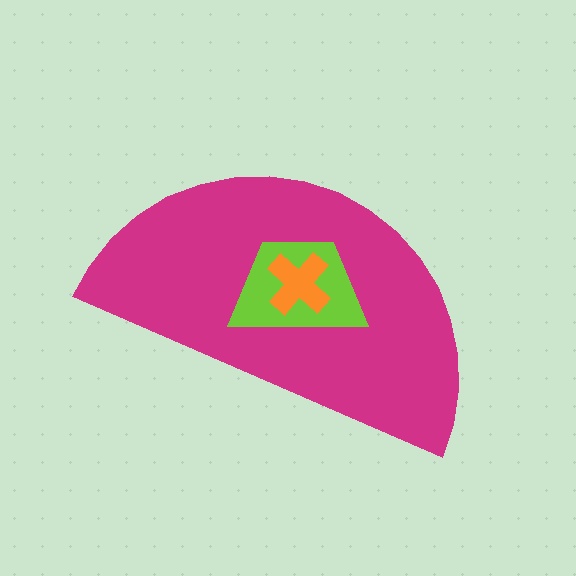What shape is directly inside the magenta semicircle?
The lime trapezoid.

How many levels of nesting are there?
3.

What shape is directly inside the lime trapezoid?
The orange cross.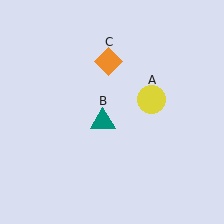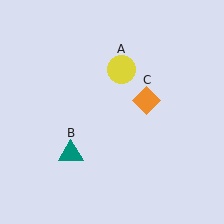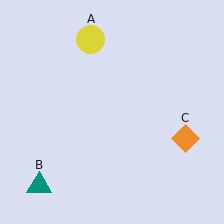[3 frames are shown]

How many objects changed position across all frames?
3 objects changed position: yellow circle (object A), teal triangle (object B), orange diamond (object C).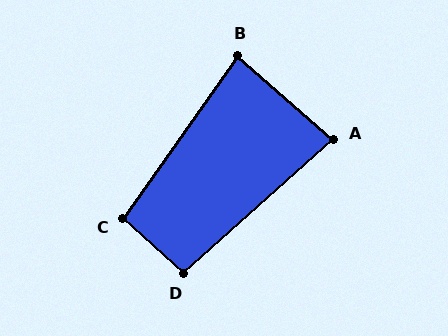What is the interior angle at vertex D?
Approximately 96 degrees (obtuse).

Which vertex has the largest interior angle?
C, at approximately 97 degrees.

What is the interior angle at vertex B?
Approximately 84 degrees (acute).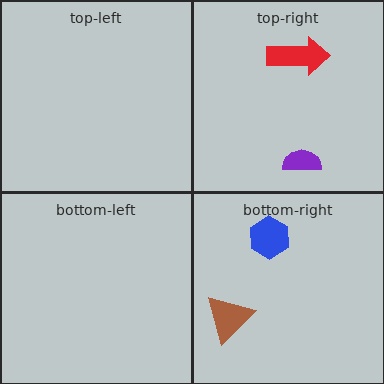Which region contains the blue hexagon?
The bottom-right region.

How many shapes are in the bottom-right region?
2.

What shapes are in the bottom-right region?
The blue hexagon, the brown triangle.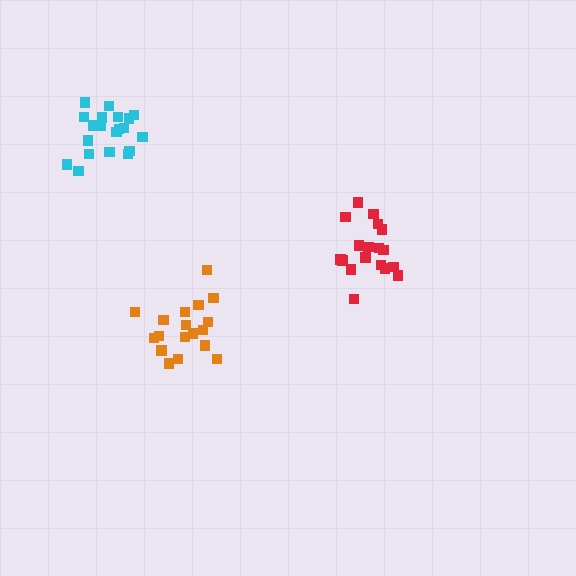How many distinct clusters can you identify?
There are 3 distinct clusters.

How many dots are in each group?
Group 1: 18 dots, Group 2: 18 dots, Group 3: 20 dots (56 total).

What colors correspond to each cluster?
The clusters are colored: orange, red, cyan.